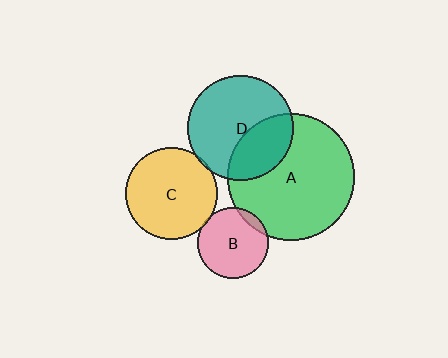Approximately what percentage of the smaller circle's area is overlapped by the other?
Approximately 35%.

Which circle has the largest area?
Circle A (green).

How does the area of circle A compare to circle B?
Approximately 3.1 times.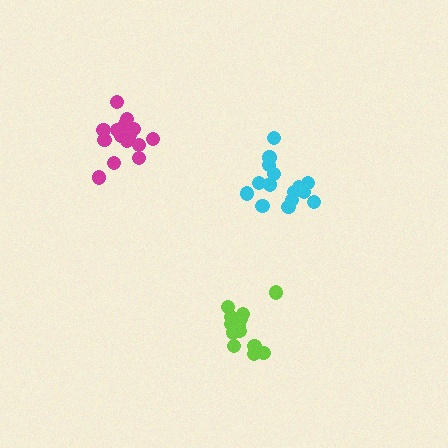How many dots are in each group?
Group 1: 16 dots, Group 2: 15 dots, Group 3: 13 dots (44 total).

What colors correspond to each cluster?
The clusters are colored: magenta, cyan, lime.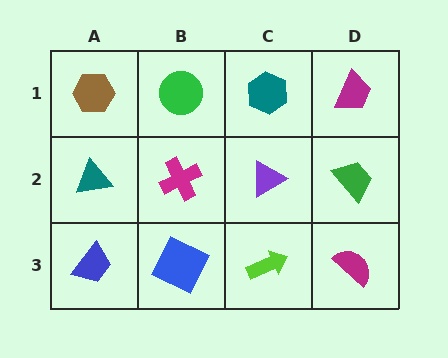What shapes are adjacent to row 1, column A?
A teal triangle (row 2, column A), a green circle (row 1, column B).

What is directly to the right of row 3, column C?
A magenta semicircle.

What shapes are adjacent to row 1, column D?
A green trapezoid (row 2, column D), a teal hexagon (row 1, column C).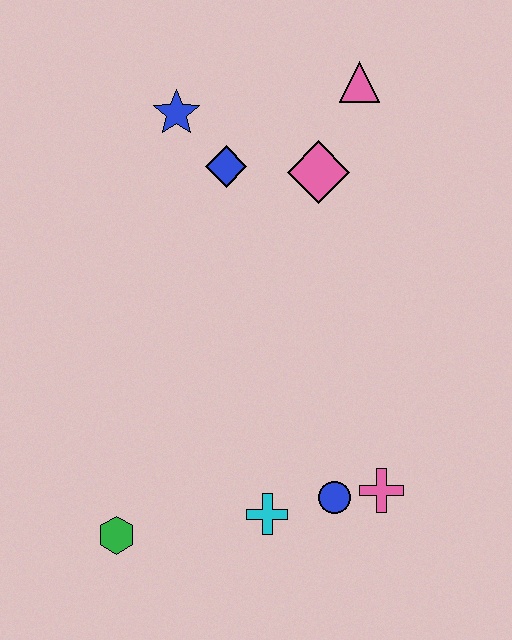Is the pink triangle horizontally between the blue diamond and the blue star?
No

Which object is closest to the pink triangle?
The pink diamond is closest to the pink triangle.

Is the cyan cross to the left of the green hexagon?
No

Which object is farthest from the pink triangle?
The green hexagon is farthest from the pink triangle.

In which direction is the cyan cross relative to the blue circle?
The cyan cross is to the left of the blue circle.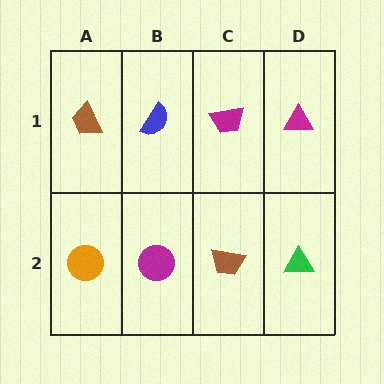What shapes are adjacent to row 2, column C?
A magenta trapezoid (row 1, column C), a magenta circle (row 2, column B), a green triangle (row 2, column D).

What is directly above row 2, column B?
A blue semicircle.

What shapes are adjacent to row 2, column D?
A magenta triangle (row 1, column D), a brown trapezoid (row 2, column C).